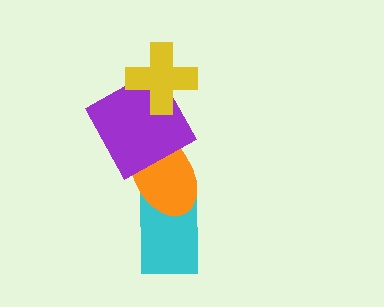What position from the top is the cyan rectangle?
The cyan rectangle is 4th from the top.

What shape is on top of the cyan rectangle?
The orange ellipse is on top of the cyan rectangle.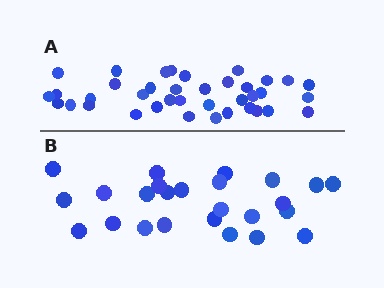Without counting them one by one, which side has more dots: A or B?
Region A (the top region) has more dots.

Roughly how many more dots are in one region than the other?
Region A has approximately 15 more dots than region B.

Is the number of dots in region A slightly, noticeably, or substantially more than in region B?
Region A has substantially more. The ratio is roughly 1.5 to 1.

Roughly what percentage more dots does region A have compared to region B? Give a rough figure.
About 50% more.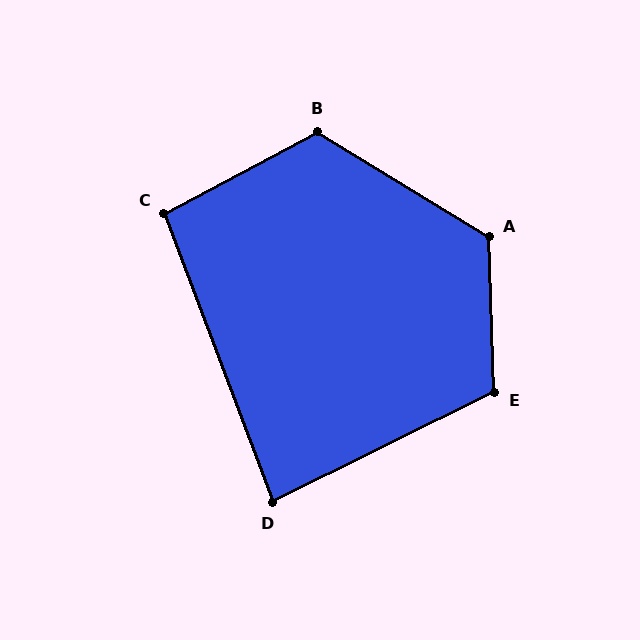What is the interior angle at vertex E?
Approximately 115 degrees (obtuse).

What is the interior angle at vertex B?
Approximately 120 degrees (obtuse).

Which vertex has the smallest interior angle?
D, at approximately 84 degrees.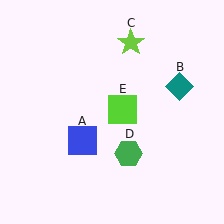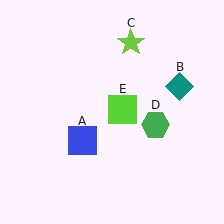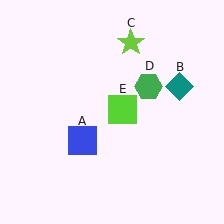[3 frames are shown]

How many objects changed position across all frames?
1 object changed position: green hexagon (object D).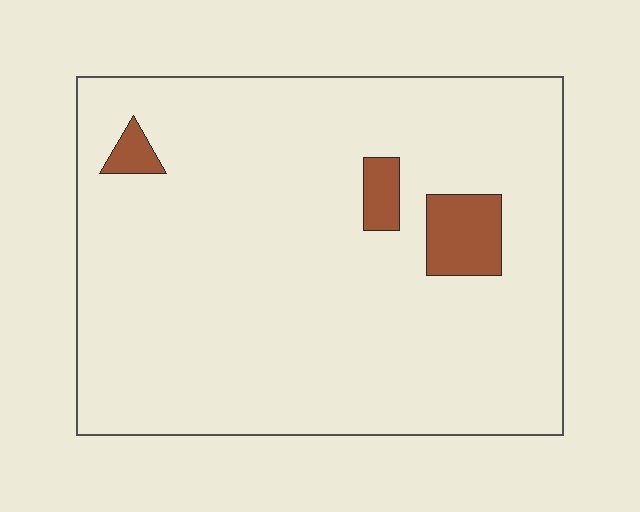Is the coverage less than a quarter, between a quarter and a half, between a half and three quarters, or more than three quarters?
Less than a quarter.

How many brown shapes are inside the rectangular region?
3.